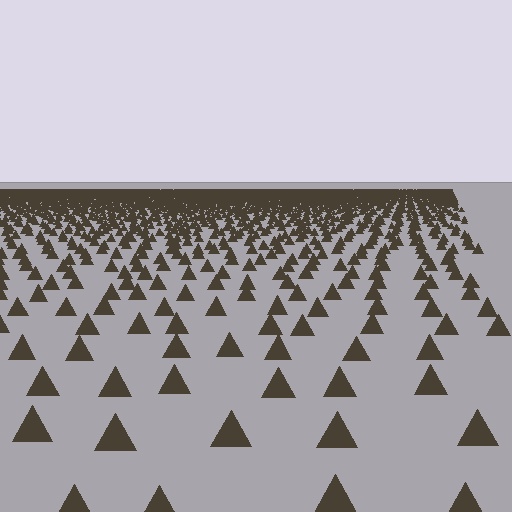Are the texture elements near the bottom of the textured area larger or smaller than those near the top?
Larger. Near the bottom, elements are closer to the viewer and appear at a bigger on-screen size.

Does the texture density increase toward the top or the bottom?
Density increases toward the top.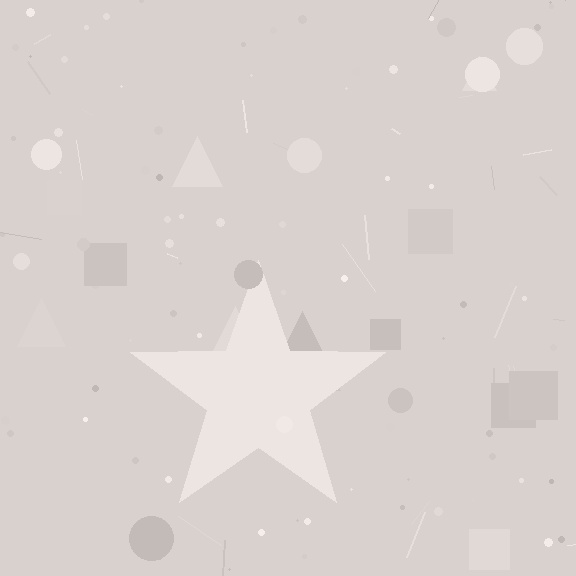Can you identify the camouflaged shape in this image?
The camouflaged shape is a star.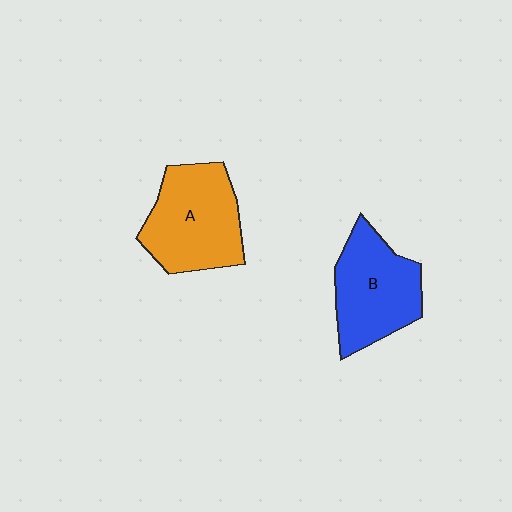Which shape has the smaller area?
Shape B (blue).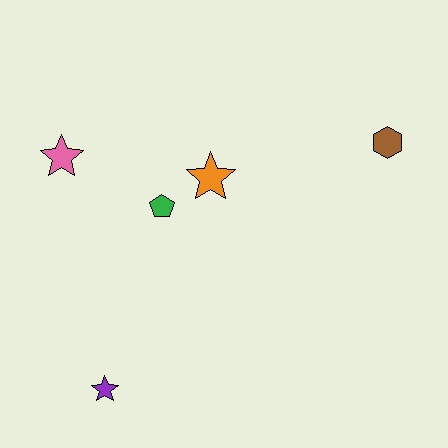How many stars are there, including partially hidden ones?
There are 3 stars.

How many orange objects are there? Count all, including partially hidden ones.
There is 1 orange object.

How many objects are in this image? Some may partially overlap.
There are 5 objects.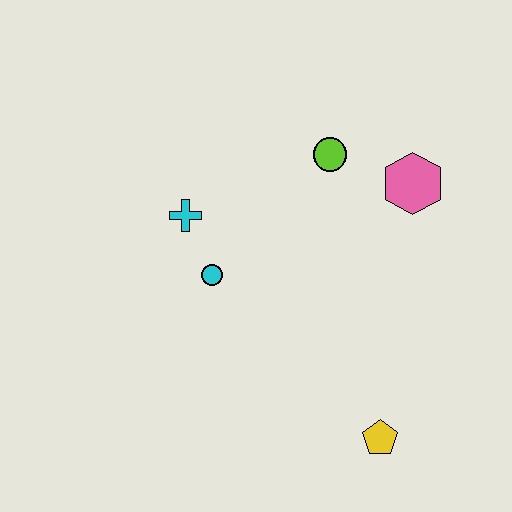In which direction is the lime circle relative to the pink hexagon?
The lime circle is to the left of the pink hexagon.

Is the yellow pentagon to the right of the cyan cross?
Yes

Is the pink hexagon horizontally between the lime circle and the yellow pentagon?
No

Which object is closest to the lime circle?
The pink hexagon is closest to the lime circle.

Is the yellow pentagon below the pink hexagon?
Yes